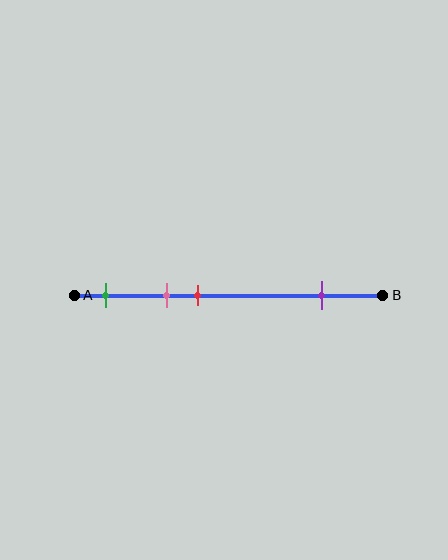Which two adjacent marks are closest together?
The pink and red marks are the closest adjacent pair.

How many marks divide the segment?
There are 4 marks dividing the segment.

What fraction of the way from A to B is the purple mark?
The purple mark is approximately 80% (0.8) of the way from A to B.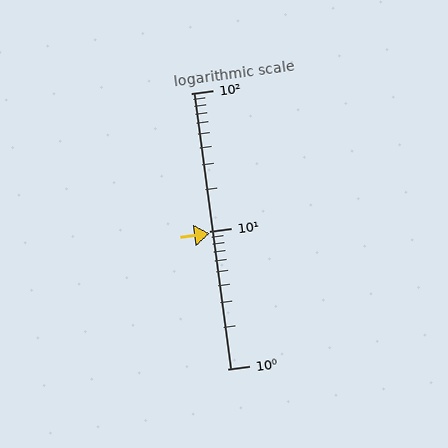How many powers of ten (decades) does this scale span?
The scale spans 2 decades, from 1 to 100.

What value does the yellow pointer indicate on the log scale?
The pointer indicates approximately 9.6.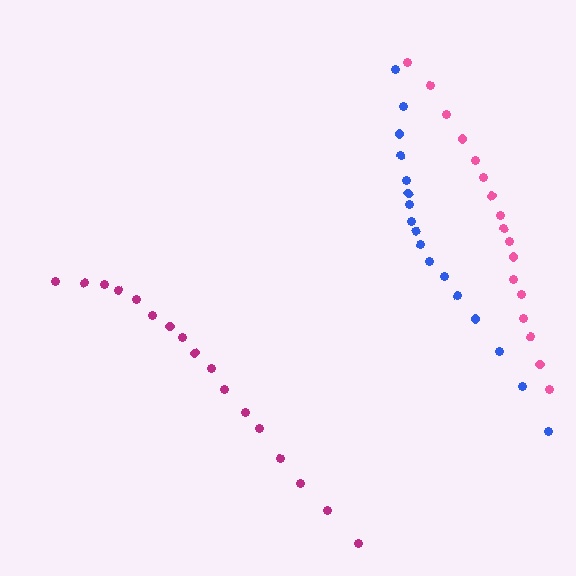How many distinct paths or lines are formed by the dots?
There are 3 distinct paths.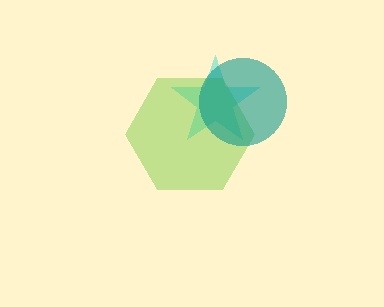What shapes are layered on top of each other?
The layered shapes are: a cyan star, a lime hexagon, a teal circle.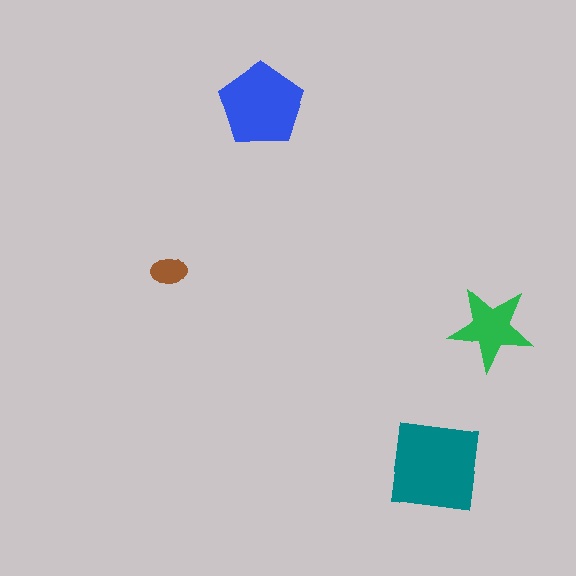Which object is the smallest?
The brown ellipse.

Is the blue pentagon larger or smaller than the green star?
Larger.